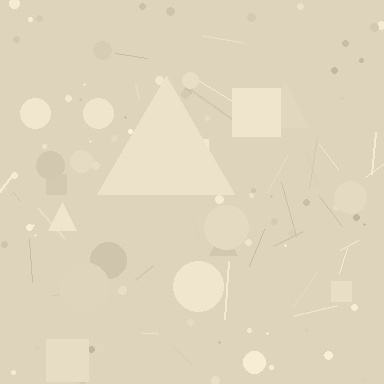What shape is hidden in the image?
A triangle is hidden in the image.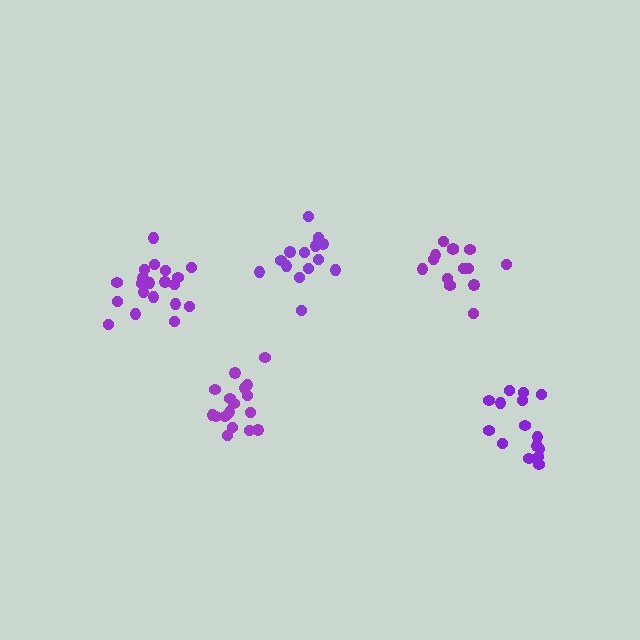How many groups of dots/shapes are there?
There are 5 groups.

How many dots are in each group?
Group 1: 20 dots, Group 2: 17 dots, Group 3: 15 dots, Group 4: 14 dots, Group 5: 14 dots (80 total).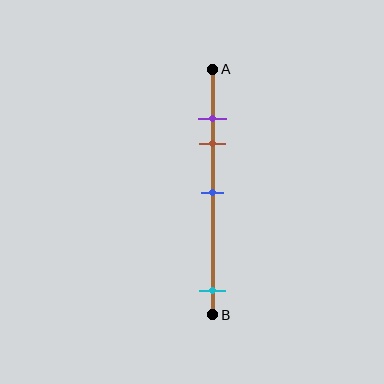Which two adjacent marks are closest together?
The purple and brown marks are the closest adjacent pair.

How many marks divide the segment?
There are 4 marks dividing the segment.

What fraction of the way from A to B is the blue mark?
The blue mark is approximately 50% (0.5) of the way from A to B.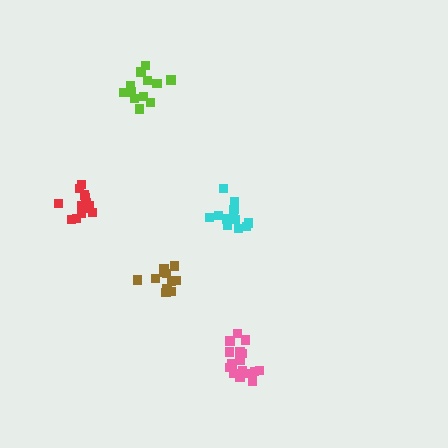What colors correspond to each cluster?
The clusters are colored: lime, pink, red, brown, cyan.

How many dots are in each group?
Group 1: 13 dots, Group 2: 16 dots, Group 3: 14 dots, Group 4: 11 dots, Group 5: 12 dots (66 total).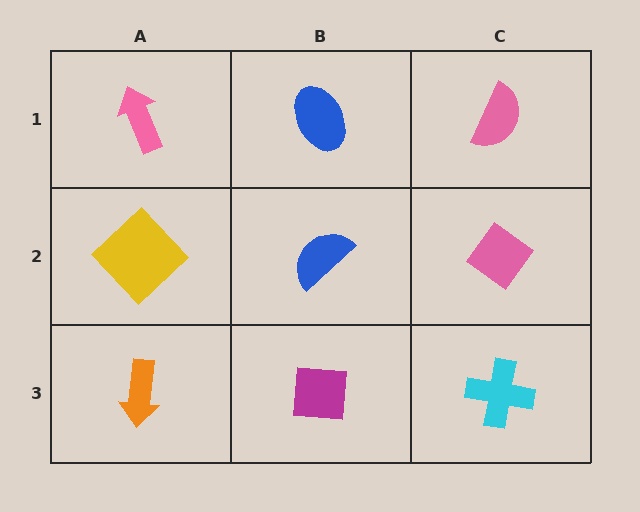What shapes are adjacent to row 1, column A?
A yellow diamond (row 2, column A), a blue ellipse (row 1, column B).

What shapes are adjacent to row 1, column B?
A blue semicircle (row 2, column B), a pink arrow (row 1, column A), a pink semicircle (row 1, column C).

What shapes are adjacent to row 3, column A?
A yellow diamond (row 2, column A), a magenta square (row 3, column B).